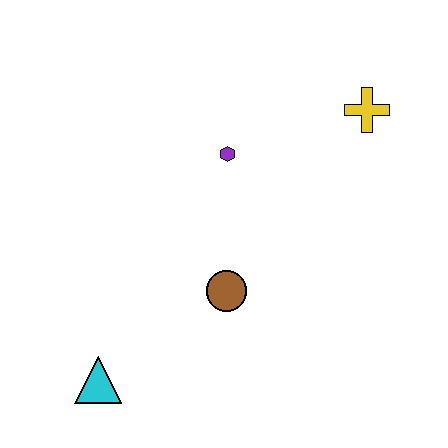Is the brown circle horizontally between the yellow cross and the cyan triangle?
Yes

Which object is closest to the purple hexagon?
The brown circle is closest to the purple hexagon.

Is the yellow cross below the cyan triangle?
No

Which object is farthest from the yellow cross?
The cyan triangle is farthest from the yellow cross.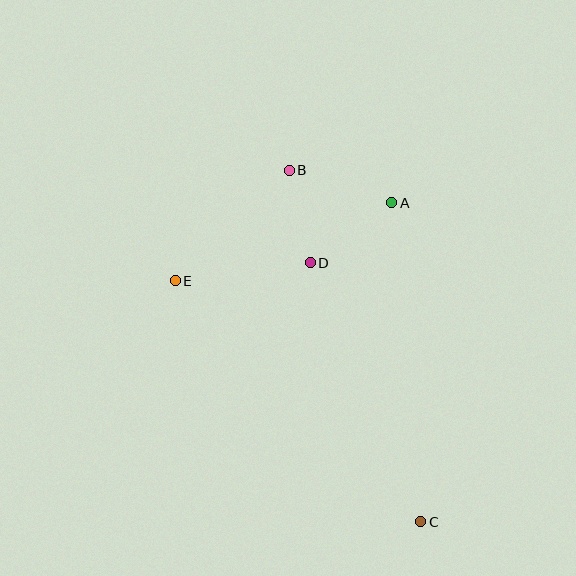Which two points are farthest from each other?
Points B and C are farthest from each other.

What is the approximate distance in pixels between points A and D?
The distance between A and D is approximately 101 pixels.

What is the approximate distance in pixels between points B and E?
The distance between B and E is approximately 159 pixels.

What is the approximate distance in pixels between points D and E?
The distance between D and E is approximately 137 pixels.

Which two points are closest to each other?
Points B and D are closest to each other.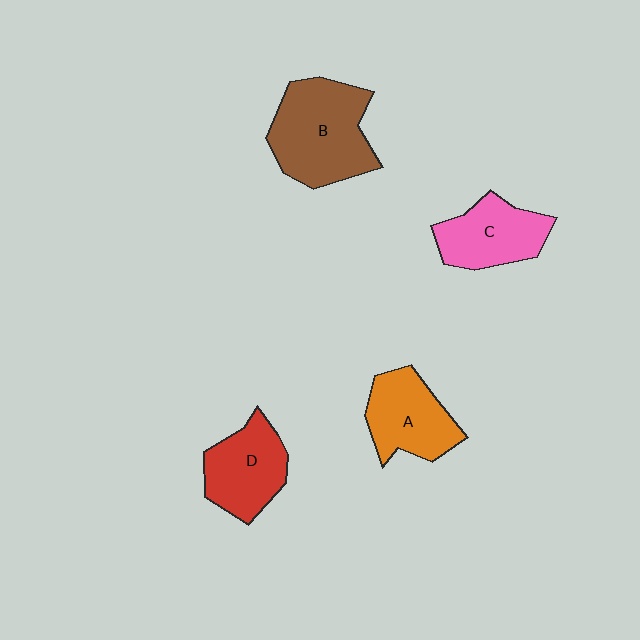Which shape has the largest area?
Shape B (brown).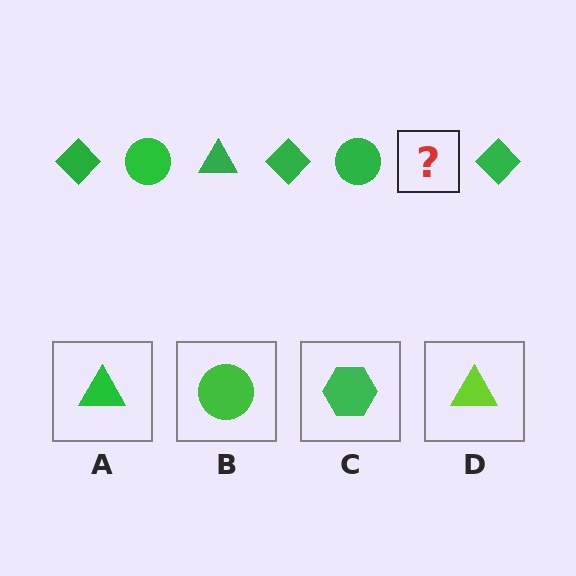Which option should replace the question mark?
Option A.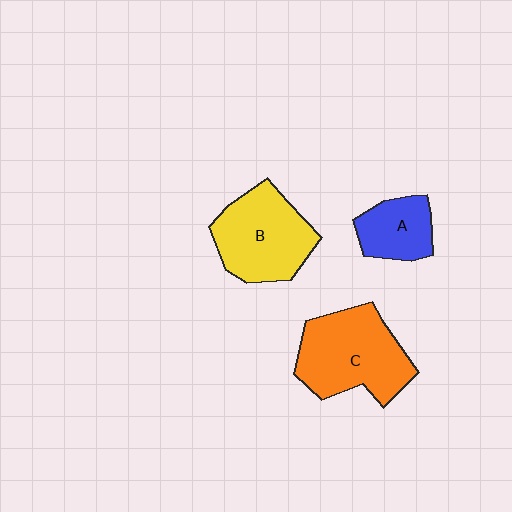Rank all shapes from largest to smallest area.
From largest to smallest: C (orange), B (yellow), A (blue).